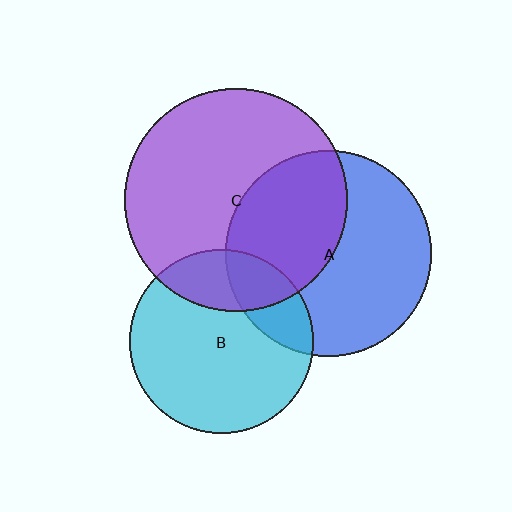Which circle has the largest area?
Circle C (purple).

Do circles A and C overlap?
Yes.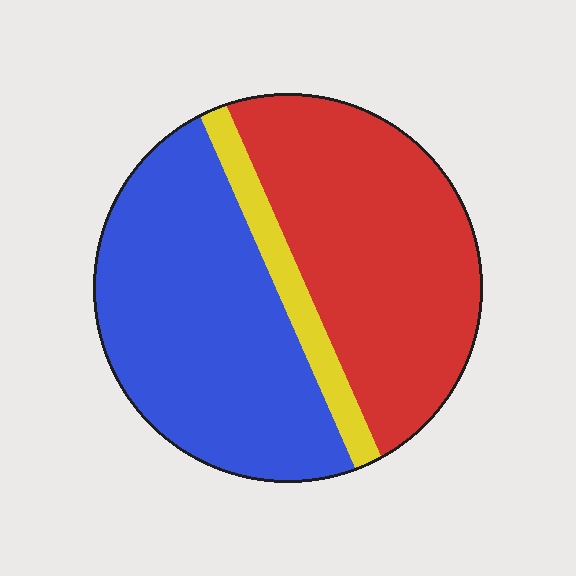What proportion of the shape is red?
Red takes up between a third and a half of the shape.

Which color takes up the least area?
Yellow, at roughly 10%.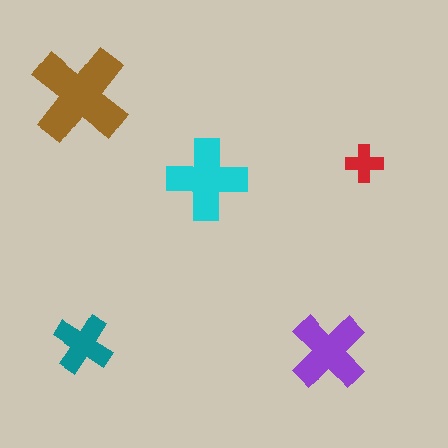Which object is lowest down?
The purple cross is bottommost.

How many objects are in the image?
There are 5 objects in the image.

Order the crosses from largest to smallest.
the brown one, the cyan one, the purple one, the teal one, the red one.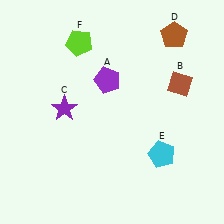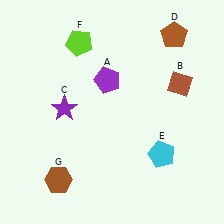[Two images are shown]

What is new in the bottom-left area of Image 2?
A brown hexagon (G) was added in the bottom-left area of Image 2.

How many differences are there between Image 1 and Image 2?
There is 1 difference between the two images.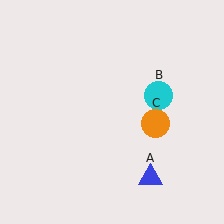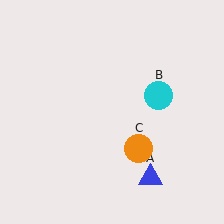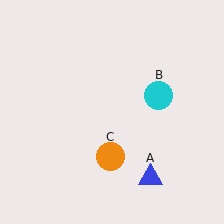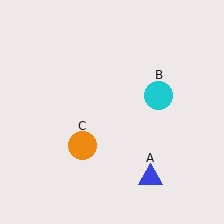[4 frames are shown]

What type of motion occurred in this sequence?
The orange circle (object C) rotated clockwise around the center of the scene.